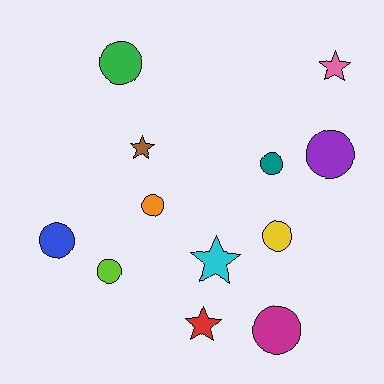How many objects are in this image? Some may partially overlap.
There are 12 objects.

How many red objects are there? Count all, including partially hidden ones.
There is 1 red object.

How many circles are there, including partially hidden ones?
There are 8 circles.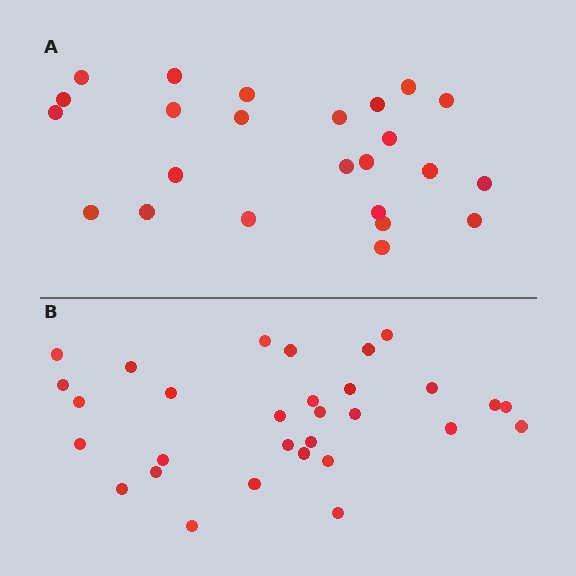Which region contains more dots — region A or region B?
Region B (the bottom region) has more dots.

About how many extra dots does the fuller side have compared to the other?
Region B has about 6 more dots than region A.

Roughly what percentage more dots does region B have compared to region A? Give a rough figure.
About 25% more.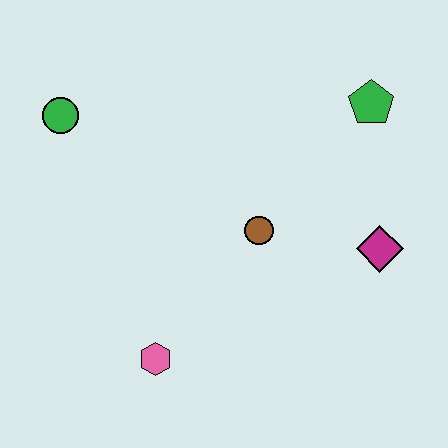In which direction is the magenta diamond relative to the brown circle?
The magenta diamond is to the right of the brown circle.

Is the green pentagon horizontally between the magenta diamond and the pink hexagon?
Yes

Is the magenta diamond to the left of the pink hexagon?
No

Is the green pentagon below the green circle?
No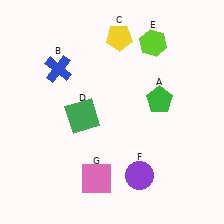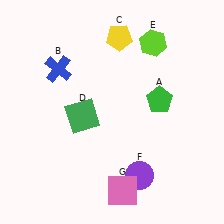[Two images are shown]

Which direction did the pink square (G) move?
The pink square (G) moved right.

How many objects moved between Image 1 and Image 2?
1 object moved between the two images.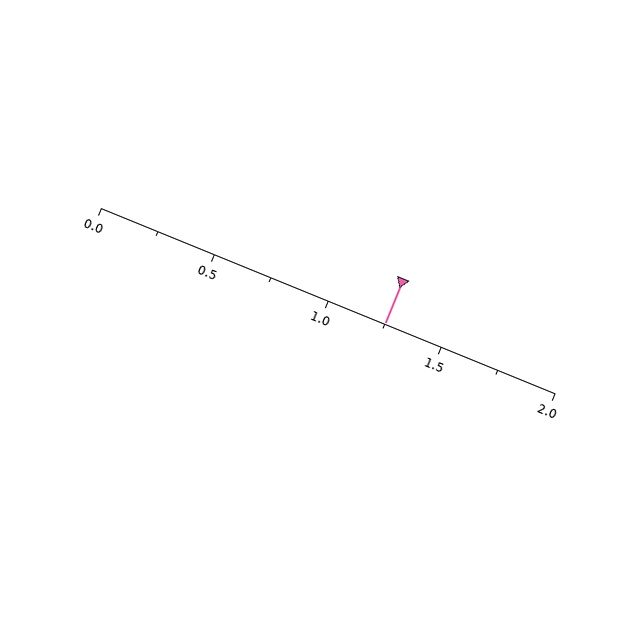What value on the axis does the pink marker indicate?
The marker indicates approximately 1.25.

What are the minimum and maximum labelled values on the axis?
The axis runs from 0.0 to 2.0.